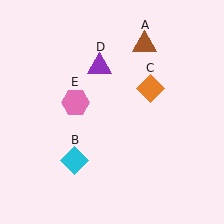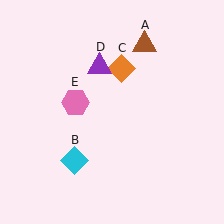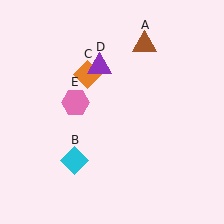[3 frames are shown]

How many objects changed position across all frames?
1 object changed position: orange diamond (object C).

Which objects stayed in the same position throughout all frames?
Brown triangle (object A) and cyan diamond (object B) and purple triangle (object D) and pink hexagon (object E) remained stationary.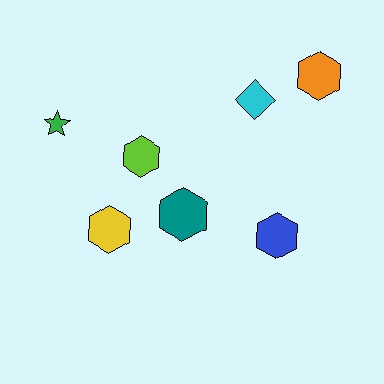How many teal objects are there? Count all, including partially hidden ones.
There is 1 teal object.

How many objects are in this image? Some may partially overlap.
There are 7 objects.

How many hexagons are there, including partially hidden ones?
There are 5 hexagons.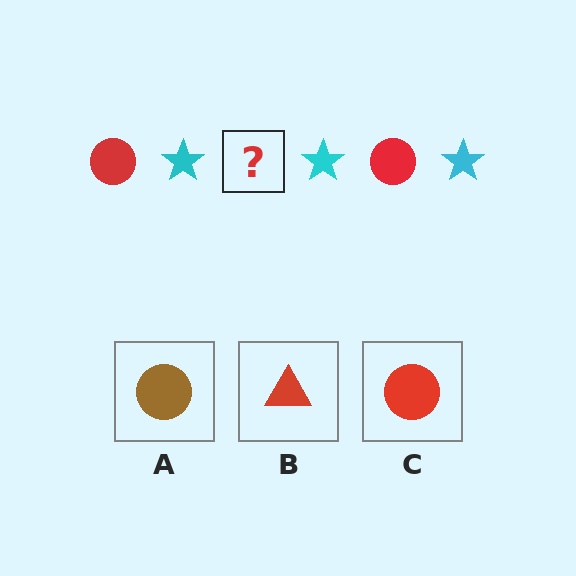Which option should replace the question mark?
Option C.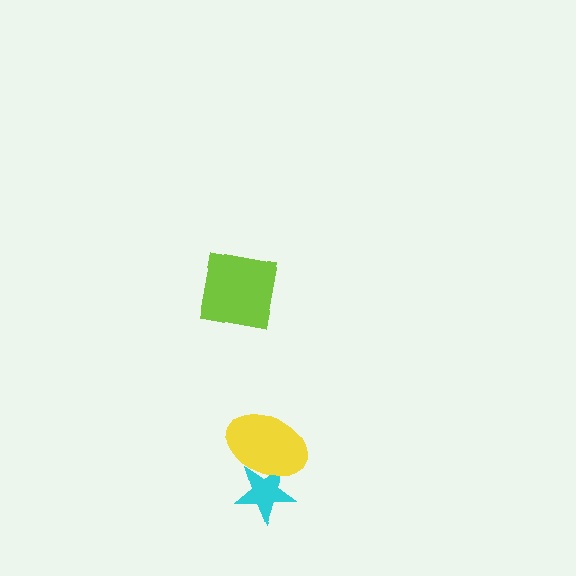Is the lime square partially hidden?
No, no other shape covers it.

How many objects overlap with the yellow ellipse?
1 object overlaps with the yellow ellipse.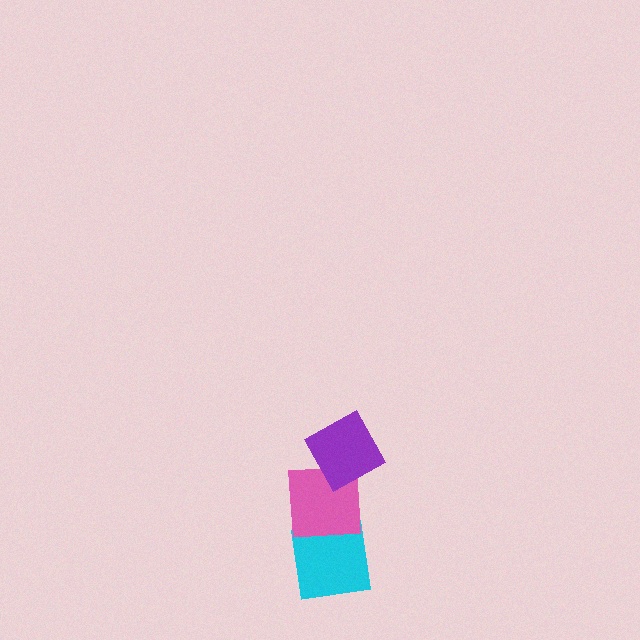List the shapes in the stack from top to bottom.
From top to bottom: the purple diamond, the pink square, the cyan square.